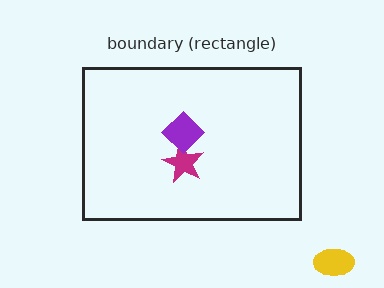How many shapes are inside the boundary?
2 inside, 1 outside.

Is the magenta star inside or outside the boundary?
Inside.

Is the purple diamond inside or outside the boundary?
Inside.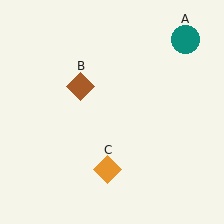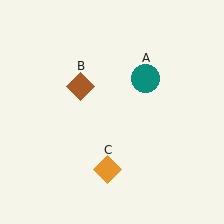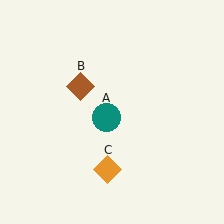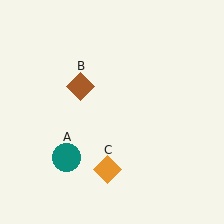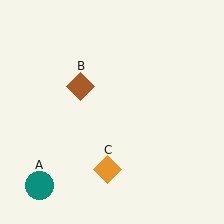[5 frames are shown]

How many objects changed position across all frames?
1 object changed position: teal circle (object A).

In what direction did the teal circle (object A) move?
The teal circle (object A) moved down and to the left.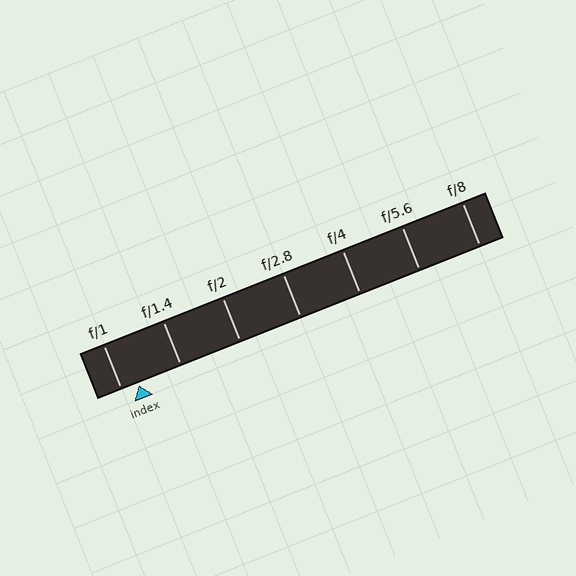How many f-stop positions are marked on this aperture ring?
There are 7 f-stop positions marked.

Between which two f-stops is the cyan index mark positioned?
The index mark is between f/1 and f/1.4.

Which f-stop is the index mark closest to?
The index mark is closest to f/1.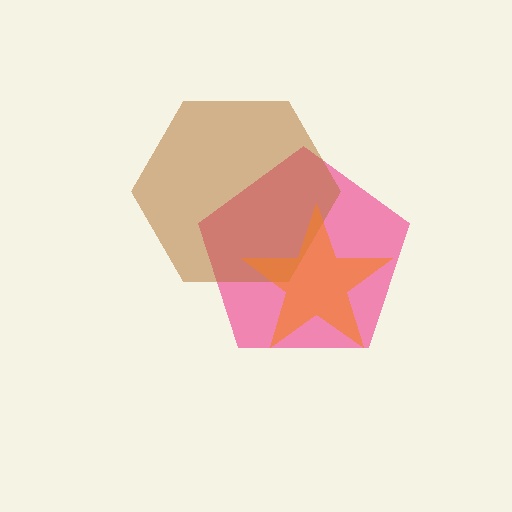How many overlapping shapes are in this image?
There are 3 overlapping shapes in the image.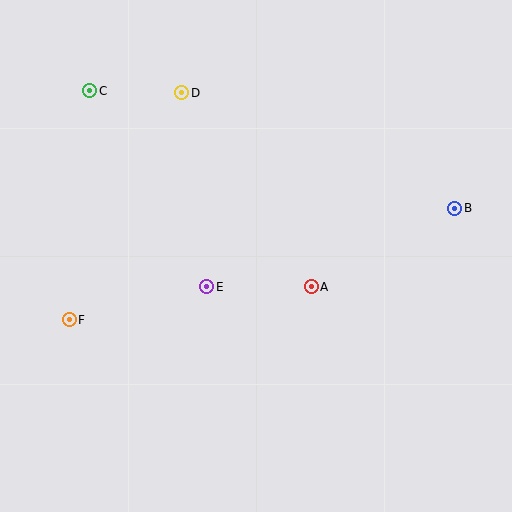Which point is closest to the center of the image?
Point E at (207, 287) is closest to the center.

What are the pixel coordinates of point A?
Point A is at (311, 287).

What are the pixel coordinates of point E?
Point E is at (207, 287).